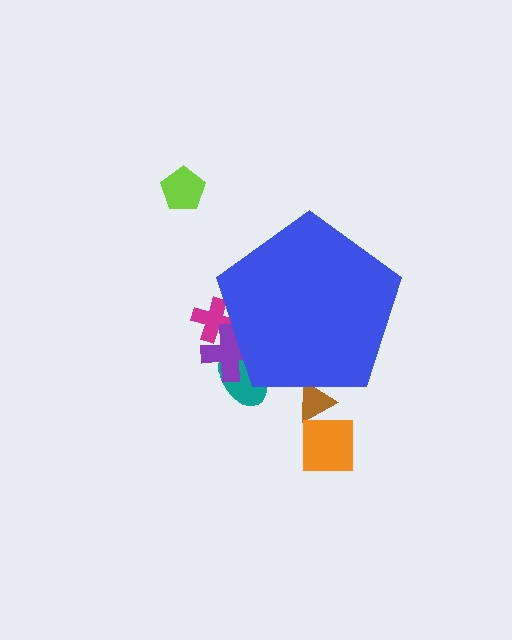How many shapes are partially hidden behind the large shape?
4 shapes are partially hidden.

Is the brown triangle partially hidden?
Yes, the brown triangle is partially hidden behind the blue pentagon.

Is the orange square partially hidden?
No, the orange square is fully visible.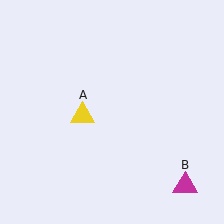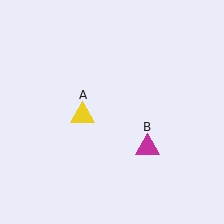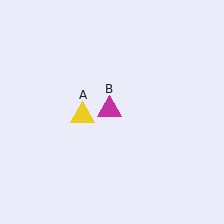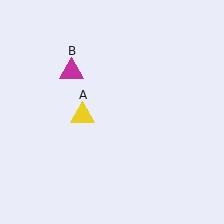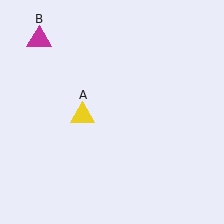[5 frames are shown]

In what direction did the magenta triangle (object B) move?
The magenta triangle (object B) moved up and to the left.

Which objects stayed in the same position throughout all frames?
Yellow triangle (object A) remained stationary.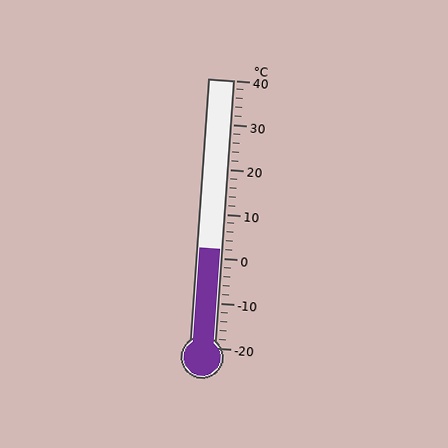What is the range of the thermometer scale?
The thermometer scale ranges from -20°C to 40°C.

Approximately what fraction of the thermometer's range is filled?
The thermometer is filled to approximately 35% of its range.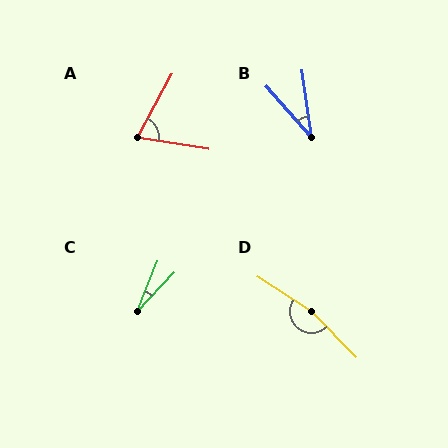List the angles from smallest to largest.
C (21°), B (33°), A (71°), D (167°).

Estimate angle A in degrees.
Approximately 71 degrees.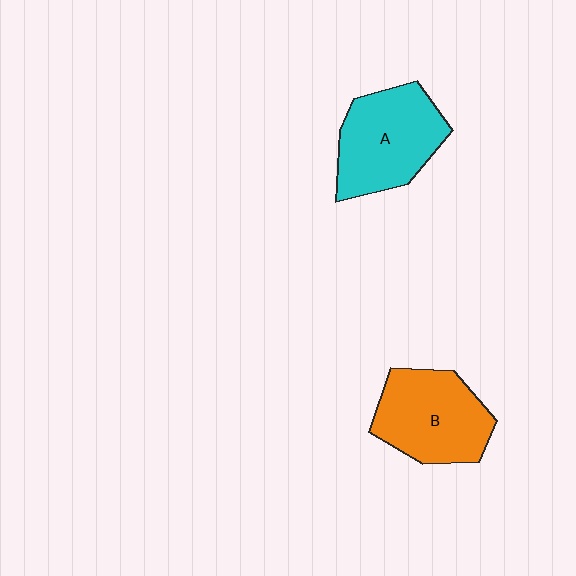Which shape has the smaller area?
Shape B (orange).